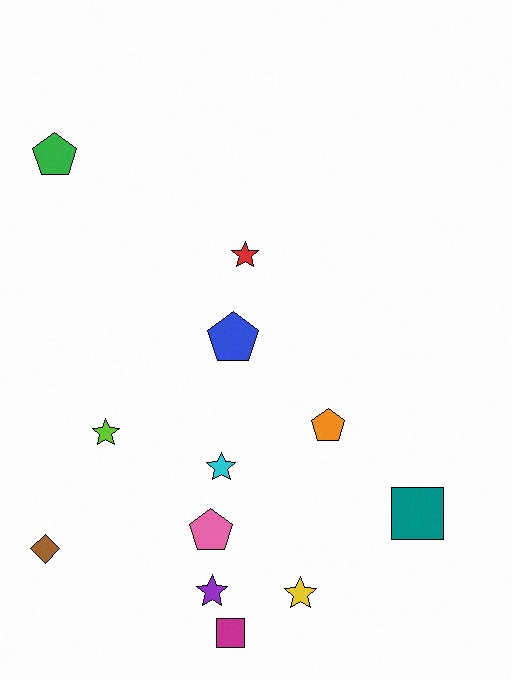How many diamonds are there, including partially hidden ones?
There is 1 diamond.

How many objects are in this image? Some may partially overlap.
There are 12 objects.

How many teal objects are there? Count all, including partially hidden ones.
There is 1 teal object.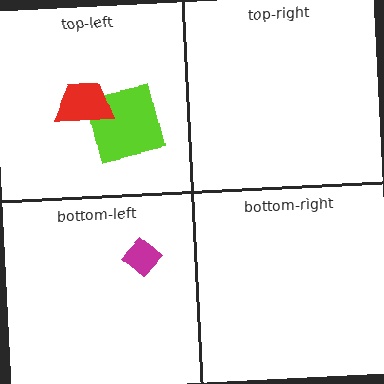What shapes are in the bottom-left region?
The magenta diamond.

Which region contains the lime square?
The top-left region.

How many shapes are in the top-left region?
2.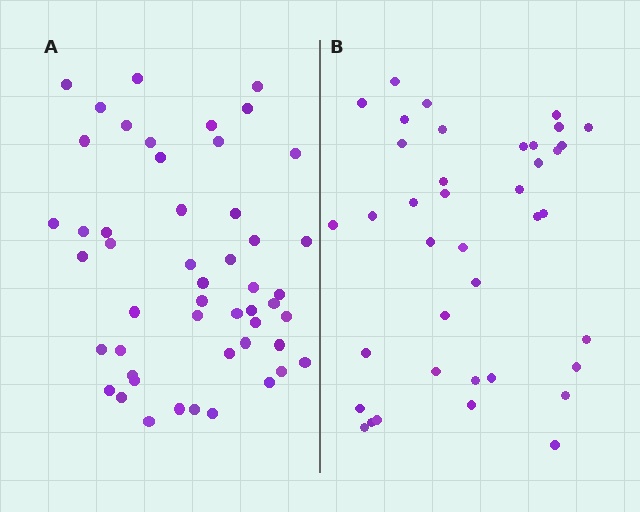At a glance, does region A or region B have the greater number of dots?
Region A (the left region) has more dots.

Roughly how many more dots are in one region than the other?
Region A has roughly 12 or so more dots than region B.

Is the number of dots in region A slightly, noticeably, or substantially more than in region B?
Region A has noticeably more, but not dramatically so. The ratio is roughly 1.3 to 1.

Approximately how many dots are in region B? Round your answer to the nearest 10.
About 40 dots. (The exact count is 39, which rounds to 40.)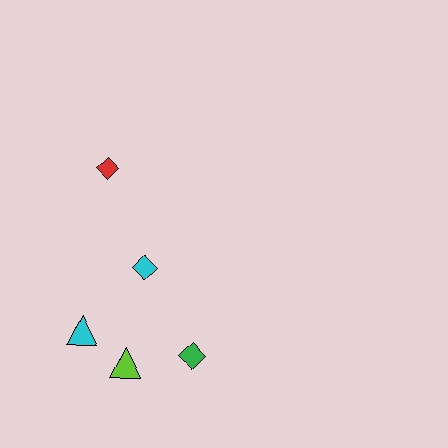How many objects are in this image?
There are 5 objects.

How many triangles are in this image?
There are 2 triangles.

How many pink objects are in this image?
There are no pink objects.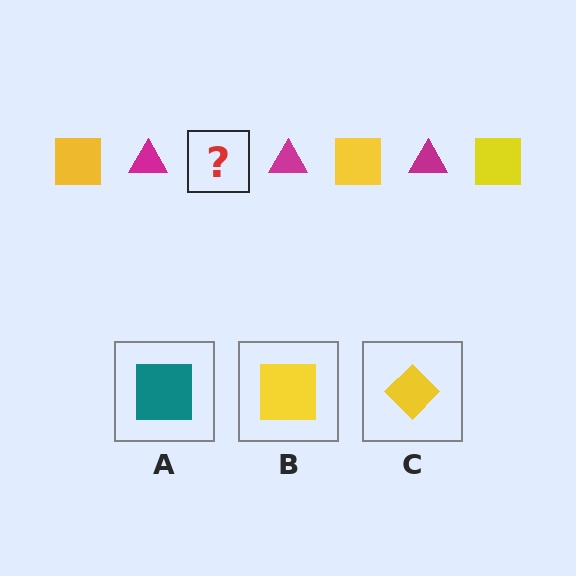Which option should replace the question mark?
Option B.